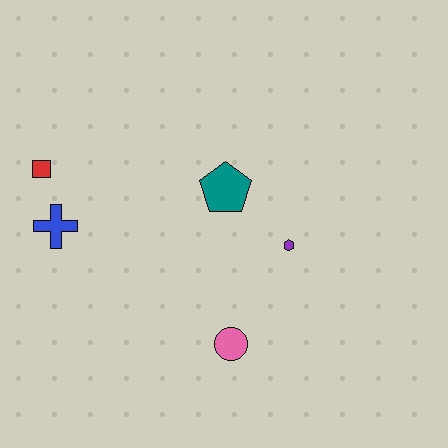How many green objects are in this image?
There are no green objects.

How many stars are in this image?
There are no stars.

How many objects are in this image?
There are 5 objects.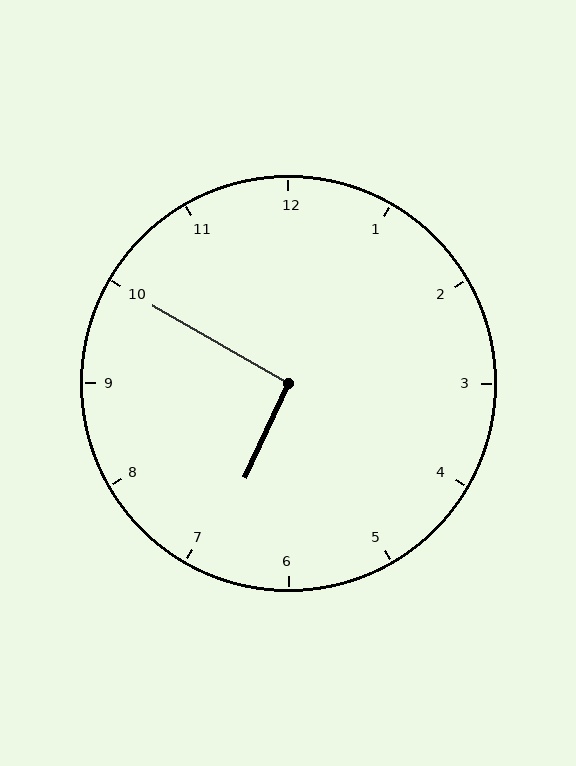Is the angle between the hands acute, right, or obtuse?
It is right.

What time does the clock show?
6:50.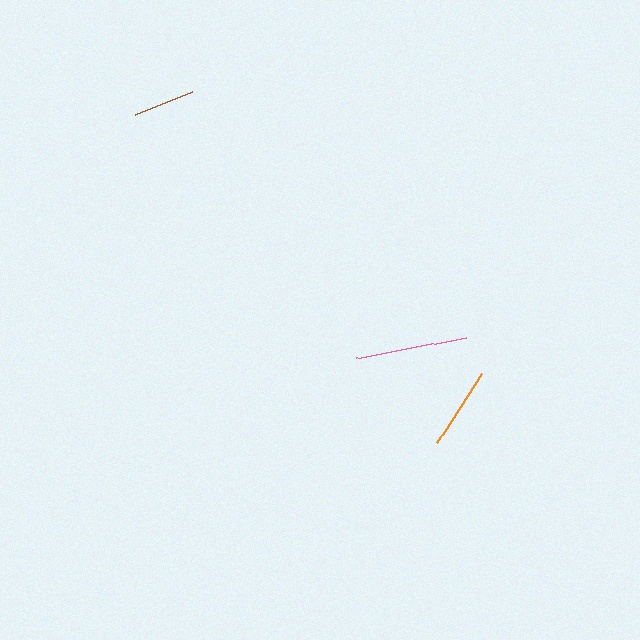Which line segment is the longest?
The pink line is the longest at approximately 112 pixels.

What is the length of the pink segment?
The pink segment is approximately 112 pixels long.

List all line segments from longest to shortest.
From longest to shortest: pink, orange, brown.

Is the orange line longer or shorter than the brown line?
The orange line is longer than the brown line.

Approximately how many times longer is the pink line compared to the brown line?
The pink line is approximately 1.8 times the length of the brown line.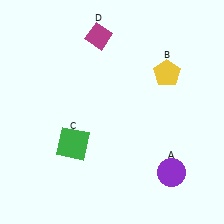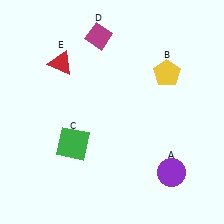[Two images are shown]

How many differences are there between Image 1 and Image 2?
There is 1 difference between the two images.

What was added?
A red triangle (E) was added in Image 2.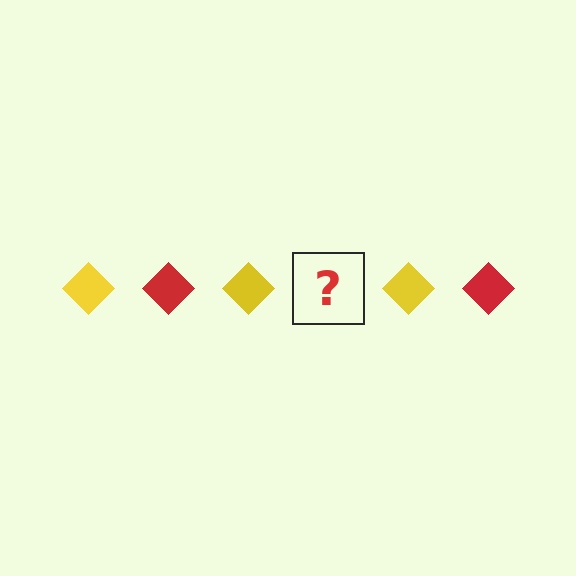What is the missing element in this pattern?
The missing element is a red diamond.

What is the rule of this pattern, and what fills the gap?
The rule is that the pattern cycles through yellow, red diamonds. The gap should be filled with a red diamond.